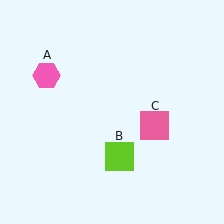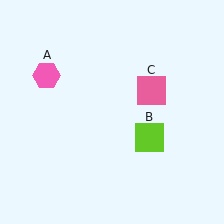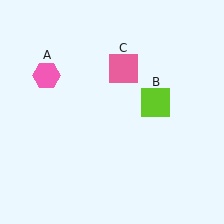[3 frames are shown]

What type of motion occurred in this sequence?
The lime square (object B), pink square (object C) rotated counterclockwise around the center of the scene.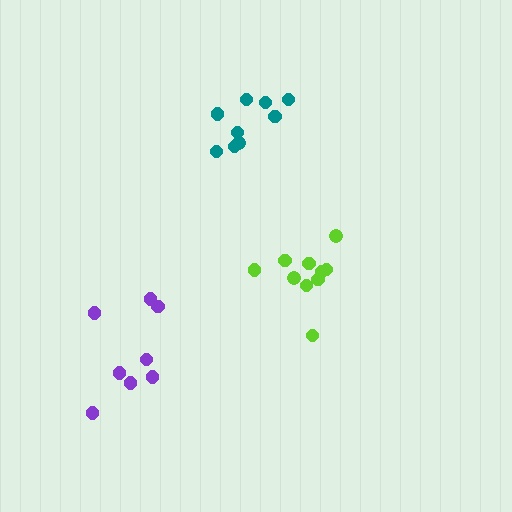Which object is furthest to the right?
The lime cluster is rightmost.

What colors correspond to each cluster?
The clusters are colored: lime, teal, purple.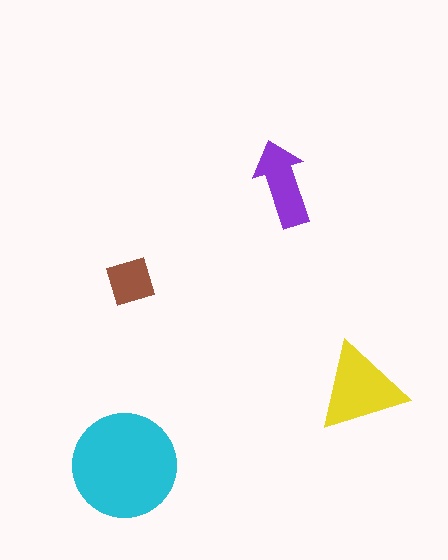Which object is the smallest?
The brown square.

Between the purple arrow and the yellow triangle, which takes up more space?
The yellow triangle.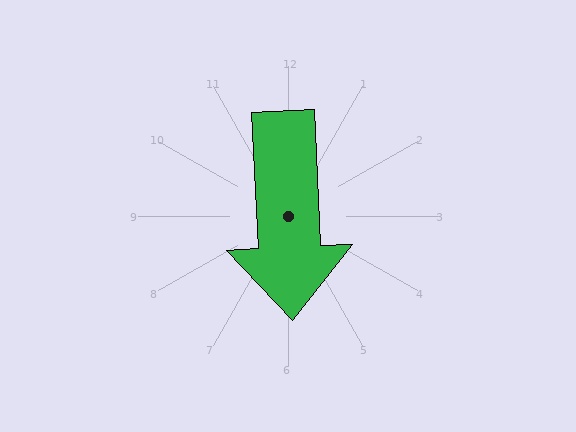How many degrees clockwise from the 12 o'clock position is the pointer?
Approximately 177 degrees.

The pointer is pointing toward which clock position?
Roughly 6 o'clock.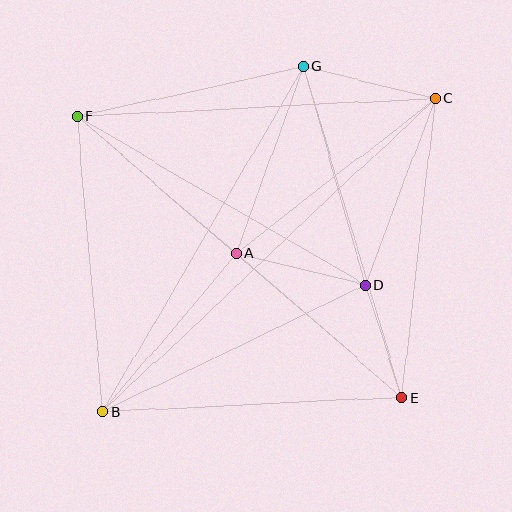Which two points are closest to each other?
Points D and E are closest to each other.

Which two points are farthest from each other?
Points B and C are farthest from each other.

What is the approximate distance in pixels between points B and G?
The distance between B and G is approximately 399 pixels.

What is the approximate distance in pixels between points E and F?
The distance between E and F is approximately 430 pixels.